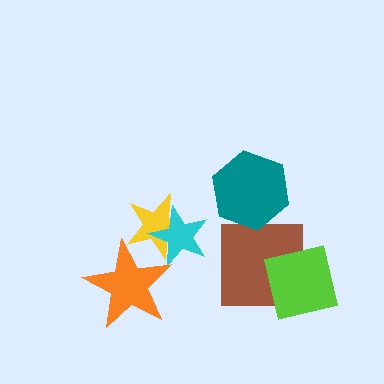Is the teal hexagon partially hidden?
No, no other shape covers it.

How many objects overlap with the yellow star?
2 objects overlap with the yellow star.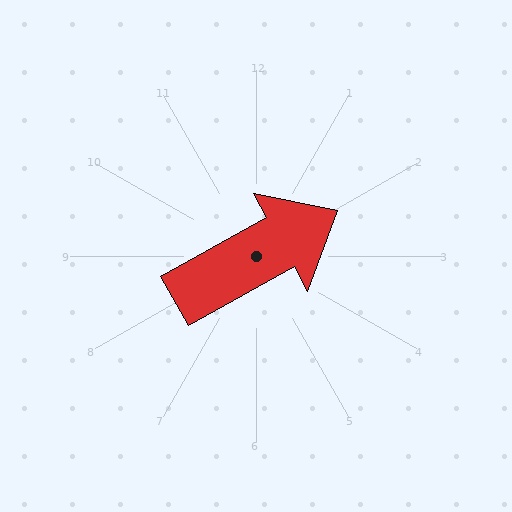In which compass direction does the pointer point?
Northeast.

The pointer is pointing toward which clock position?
Roughly 2 o'clock.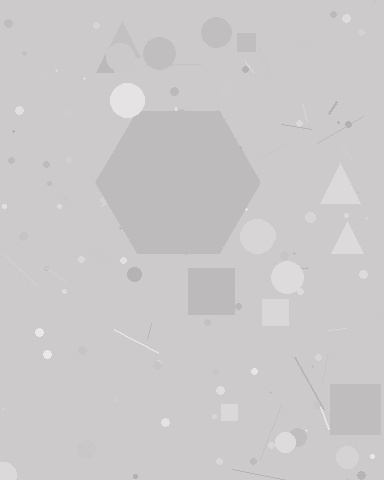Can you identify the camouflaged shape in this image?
The camouflaged shape is a hexagon.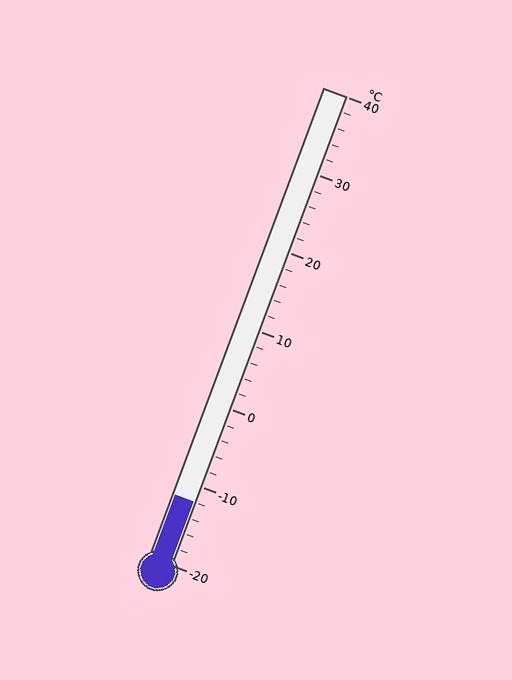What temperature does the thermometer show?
The thermometer shows approximately -12°C.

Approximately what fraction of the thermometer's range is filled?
The thermometer is filled to approximately 15% of its range.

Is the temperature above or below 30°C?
The temperature is below 30°C.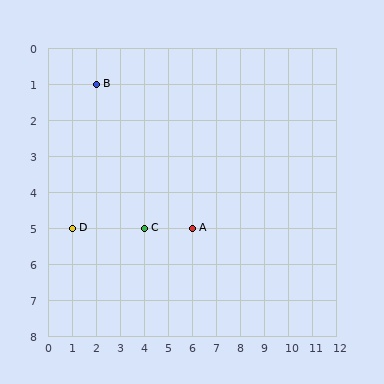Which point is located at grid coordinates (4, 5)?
Point C is at (4, 5).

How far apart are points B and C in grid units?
Points B and C are 2 columns and 4 rows apart (about 4.5 grid units diagonally).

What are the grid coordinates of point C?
Point C is at grid coordinates (4, 5).